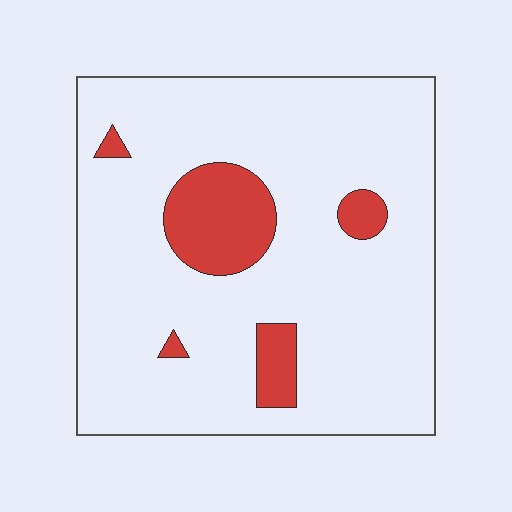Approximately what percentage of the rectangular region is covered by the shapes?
Approximately 15%.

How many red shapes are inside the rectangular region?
5.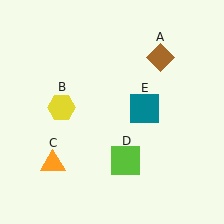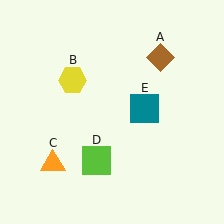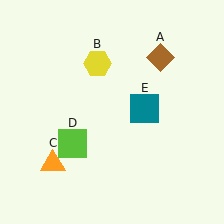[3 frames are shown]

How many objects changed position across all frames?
2 objects changed position: yellow hexagon (object B), lime square (object D).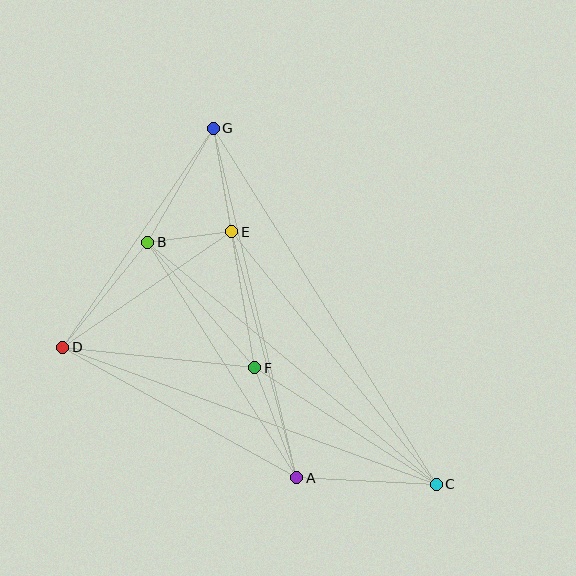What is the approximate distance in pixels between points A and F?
The distance between A and F is approximately 118 pixels.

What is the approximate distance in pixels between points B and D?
The distance between B and D is approximately 135 pixels.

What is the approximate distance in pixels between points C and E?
The distance between C and E is approximately 325 pixels.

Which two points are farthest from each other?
Points C and G are farthest from each other.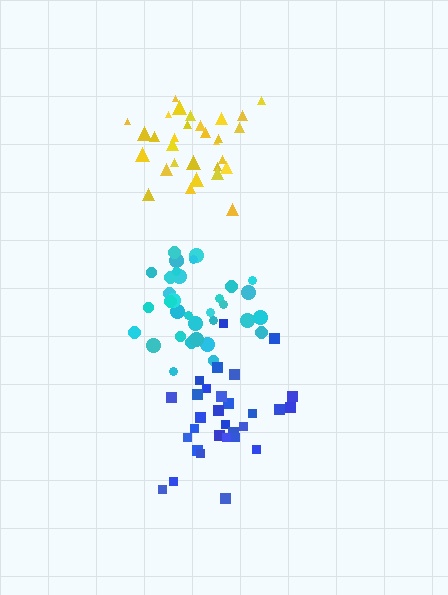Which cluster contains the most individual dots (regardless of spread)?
Cyan (35).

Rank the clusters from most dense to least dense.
yellow, cyan, blue.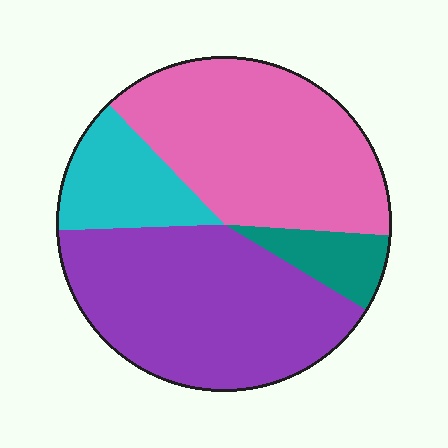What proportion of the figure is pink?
Pink covers 38% of the figure.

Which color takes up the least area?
Teal, at roughly 10%.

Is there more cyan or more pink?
Pink.